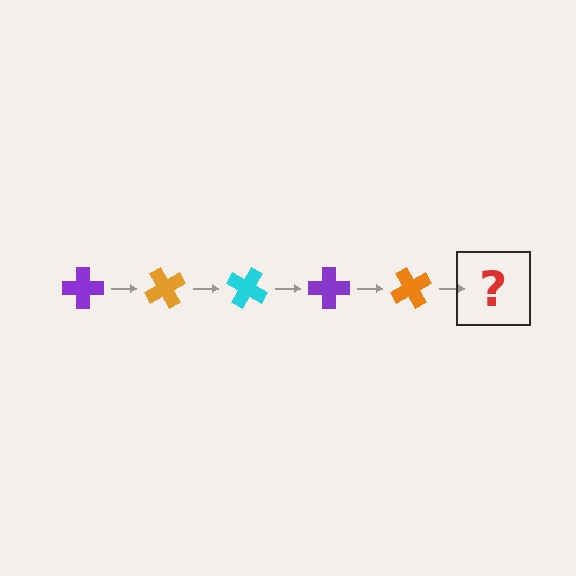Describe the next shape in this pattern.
It should be a cyan cross, rotated 300 degrees from the start.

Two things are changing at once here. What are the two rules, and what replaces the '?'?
The two rules are that it rotates 60 degrees each step and the color cycles through purple, orange, and cyan. The '?' should be a cyan cross, rotated 300 degrees from the start.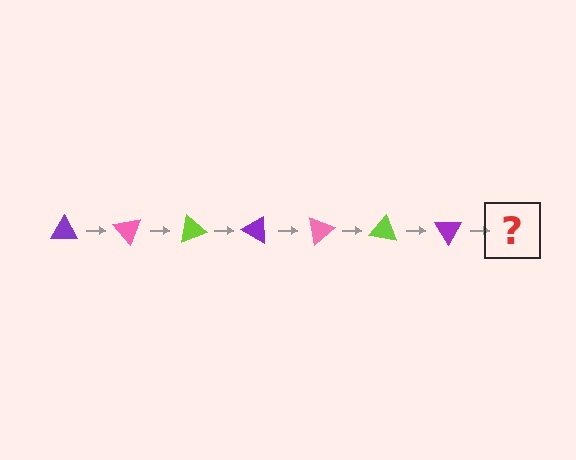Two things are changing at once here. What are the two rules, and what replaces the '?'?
The two rules are that it rotates 50 degrees each step and the color cycles through purple, pink, and lime. The '?' should be a pink triangle, rotated 350 degrees from the start.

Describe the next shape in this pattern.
It should be a pink triangle, rotated 350 degrees from the start.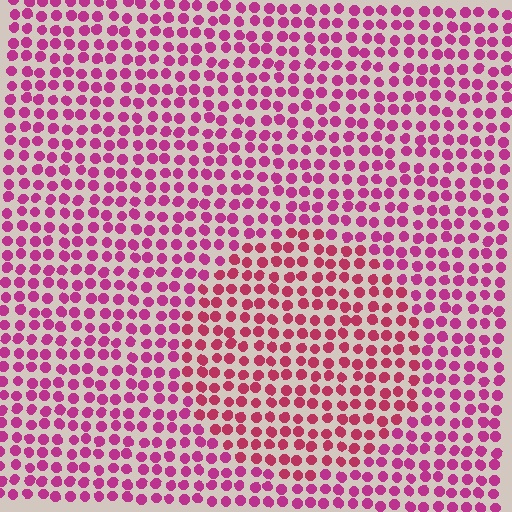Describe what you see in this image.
The image is filled with small magenta elements in a uniform arrangement. A circle-shaped region is visible where the elements are tinted to a slightly different hue, forming a subtle color boundary.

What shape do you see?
I see a circle.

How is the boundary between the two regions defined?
The boundary is defined purely by a slight shift in hue (about 21 degrees). Spacing, size, and orientation are identical on both sides.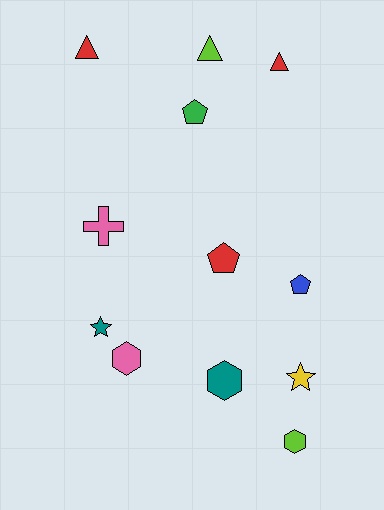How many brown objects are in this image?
There are no brown objects.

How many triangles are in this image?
There are 3 triangles.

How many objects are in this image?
There are 12 objects.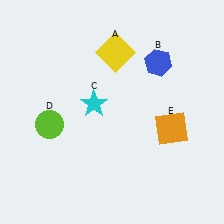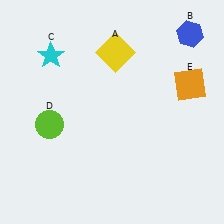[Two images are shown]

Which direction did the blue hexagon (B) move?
The blue hexagon (B) moved right.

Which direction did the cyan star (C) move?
The cyan star (C) moved up.